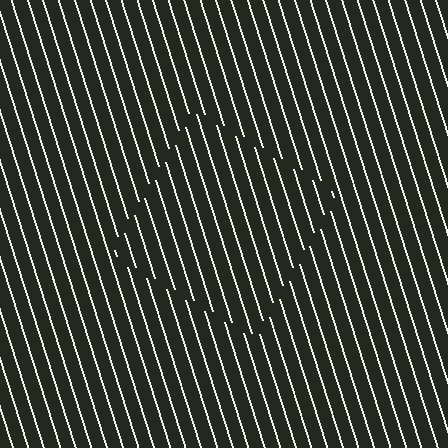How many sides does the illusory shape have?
4 sides — the line-ends trace a square.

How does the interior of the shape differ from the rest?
The interior of the shape contains the same grating, shifted by half a period — the contour is defined by the phase discontinuity where line-ends from the inner and outer gratings abut.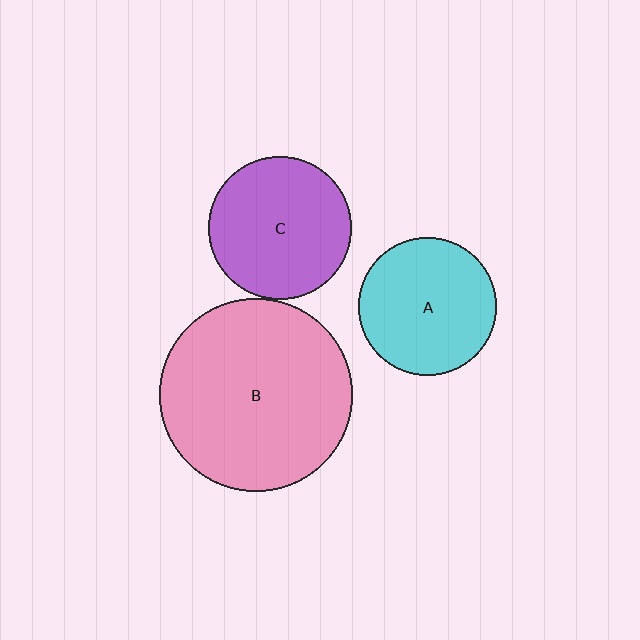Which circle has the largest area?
Circle B (pink).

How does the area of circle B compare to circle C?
Approximately 1.8 times.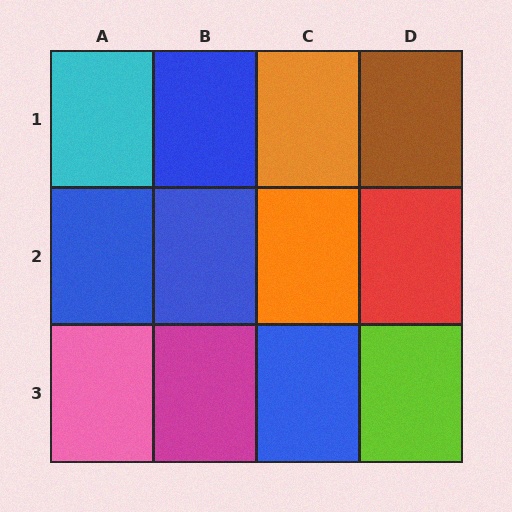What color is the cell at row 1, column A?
Cyan.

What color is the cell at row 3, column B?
Magenta.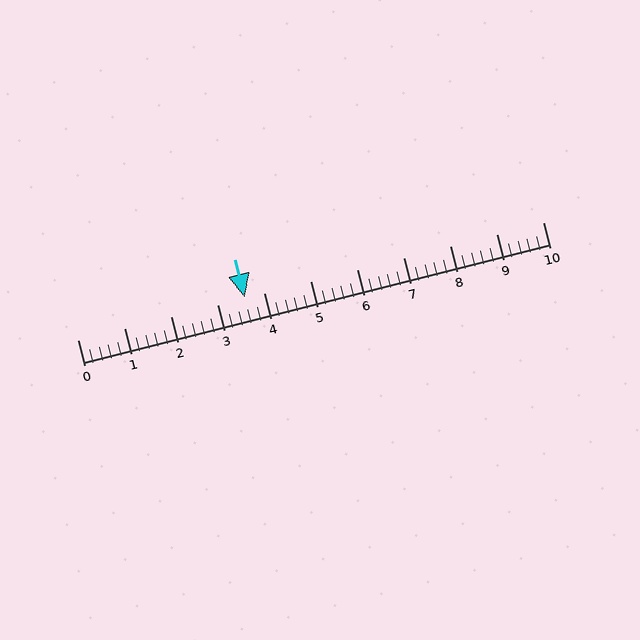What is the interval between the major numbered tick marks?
The major tick marks are spaced 1 units apart.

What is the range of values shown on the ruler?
The ruler shows values from 0 to 10.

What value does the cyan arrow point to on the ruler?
The cyan arrow points to approximately 3.6.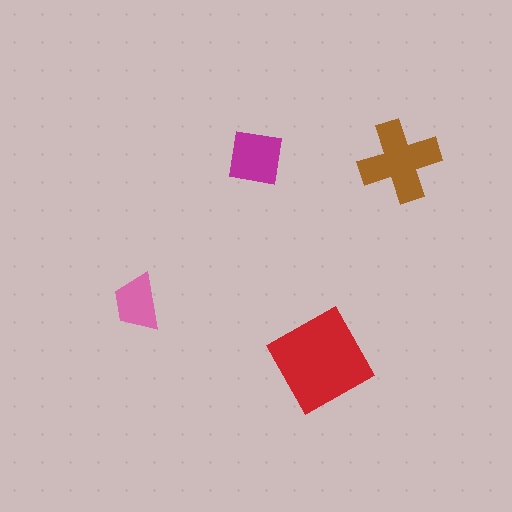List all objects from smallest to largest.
The pink trapezoid, the magenta square, the brown cross, the red diamond.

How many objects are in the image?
There are 4 objects in the image.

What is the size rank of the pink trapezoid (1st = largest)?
4th.